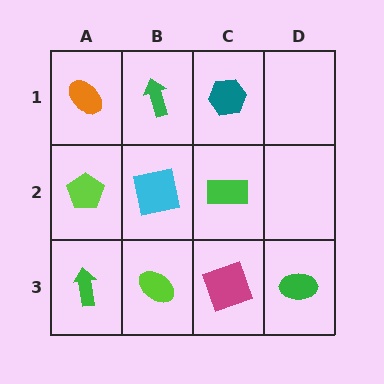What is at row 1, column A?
An orange ellipse.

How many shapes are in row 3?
4 shapes.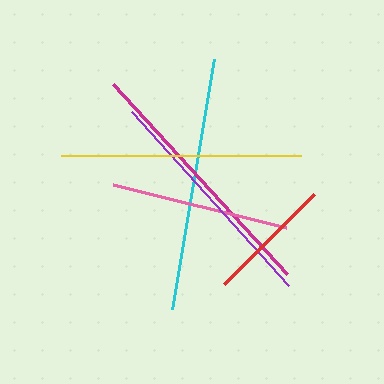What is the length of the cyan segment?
The cyan segment is approximately 254 pixels long.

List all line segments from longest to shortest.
From longest to shortest: magenta, cyan, yellow, purple, pink, red.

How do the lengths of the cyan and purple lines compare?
The cyan and purple lines are approximately the same length.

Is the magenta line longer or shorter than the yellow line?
The magenta line is longer than the yellow line.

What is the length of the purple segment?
The purple segment is approximately 235 pixels long.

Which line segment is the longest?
The magenta line is the longest at approximately 258 pixels.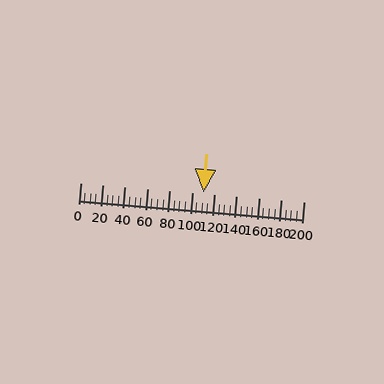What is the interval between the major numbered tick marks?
The major tick marks are spaced 20 units apart.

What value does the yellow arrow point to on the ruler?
The yellow arrow points to approximately 110.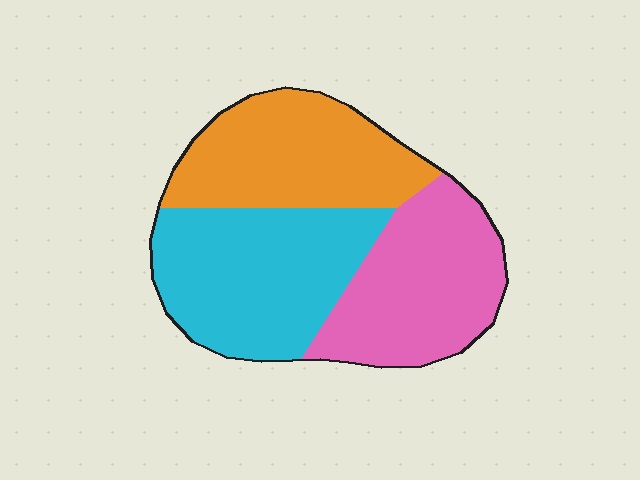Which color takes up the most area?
Cyan, at roughly 35%.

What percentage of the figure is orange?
Orange covers roughly 30% of the figure.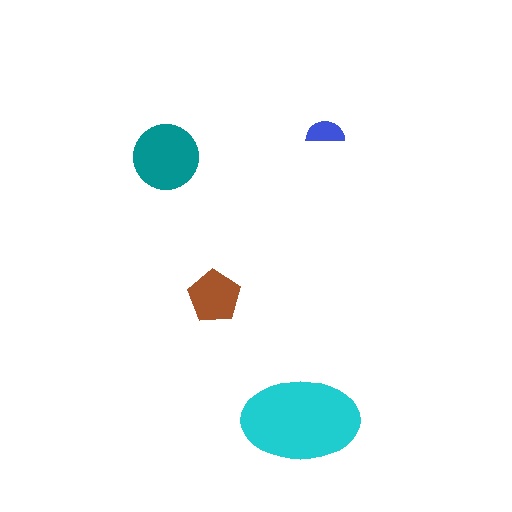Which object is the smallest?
The blue semicircle.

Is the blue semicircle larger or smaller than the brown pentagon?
Smaller.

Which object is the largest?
The cyan ellipse.